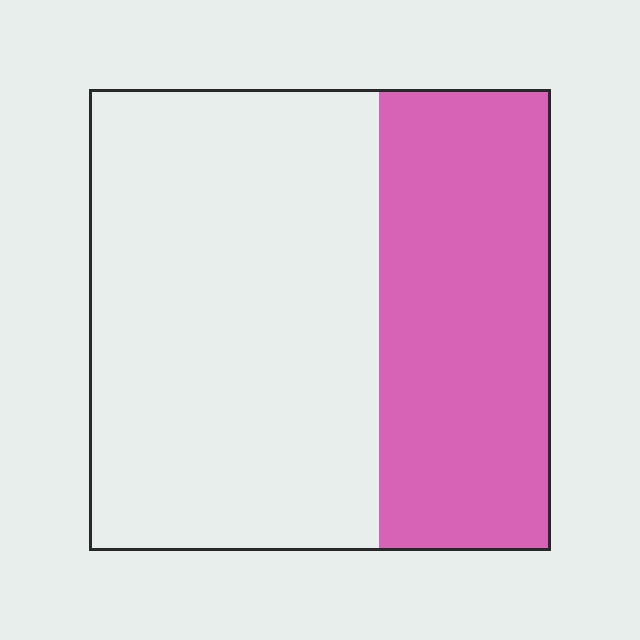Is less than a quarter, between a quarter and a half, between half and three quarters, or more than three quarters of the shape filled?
Between a quarter and a half.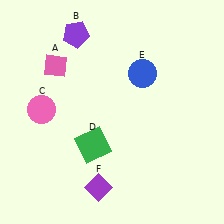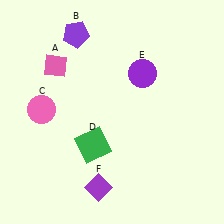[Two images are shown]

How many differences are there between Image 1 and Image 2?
There is 1 difference between the two images.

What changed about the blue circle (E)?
In Image 1, E is blue. In Image 2, it changed to purple.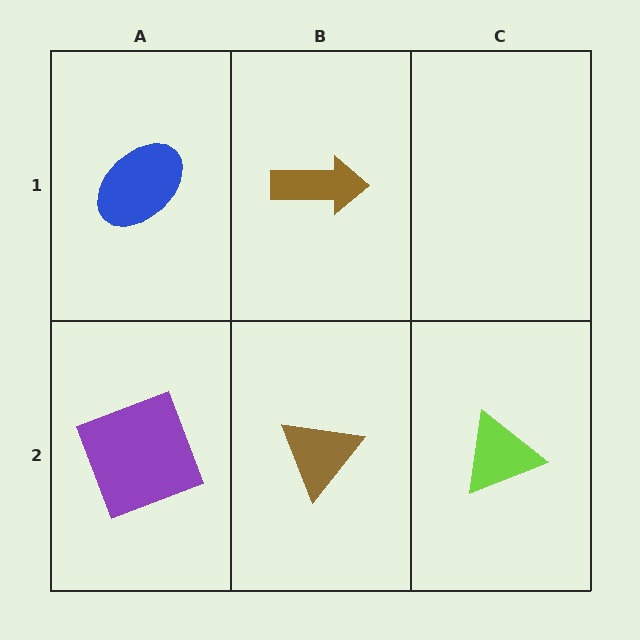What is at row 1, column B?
A brown arrow.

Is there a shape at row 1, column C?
No, that cell is empty.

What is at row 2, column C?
A lime triangle.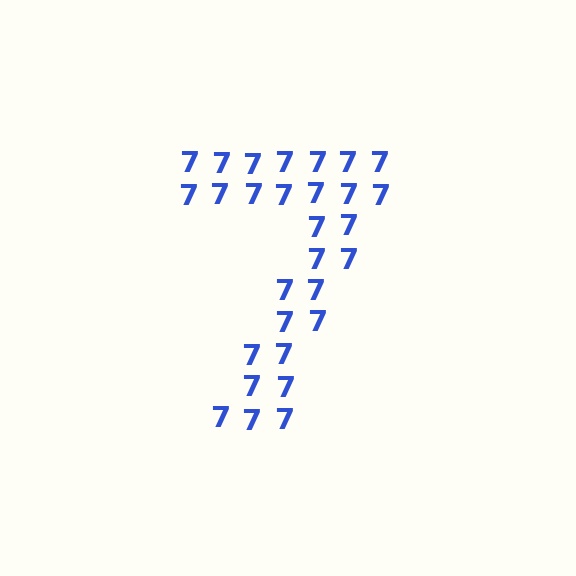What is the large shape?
The large shape is the digit 7.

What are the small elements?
The small elements are digit 7's.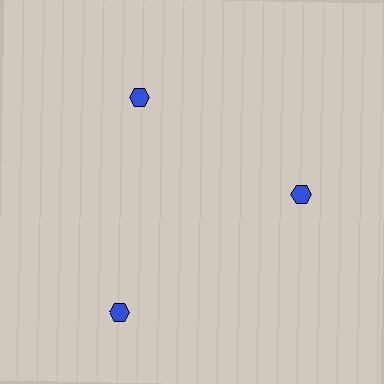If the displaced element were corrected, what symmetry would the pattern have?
It would have 3-fold rotational symmetry — the pattern would map onto itself every 120 degrees.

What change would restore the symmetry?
The symmetry would be restored by moving it inward, back onto the ring so that all 3 hexagons sit at equal angles and equal distance from the center.